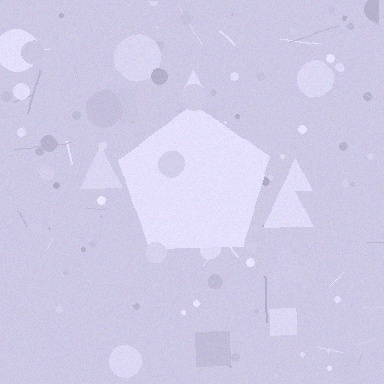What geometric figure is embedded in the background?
A pentagon is embedded in the background.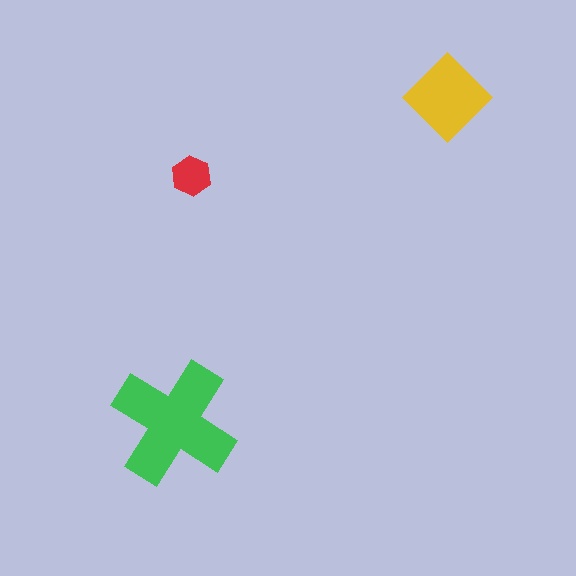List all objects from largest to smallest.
The green cross, the yellow diamond, the red hexagon.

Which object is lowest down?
The green cross is bottommost.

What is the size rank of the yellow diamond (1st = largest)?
2nd.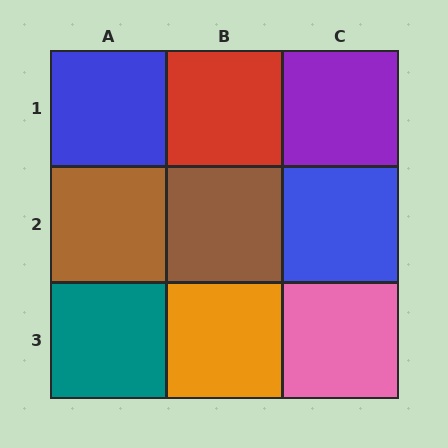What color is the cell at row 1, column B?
Red.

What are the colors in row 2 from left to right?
Brown, brown, blue.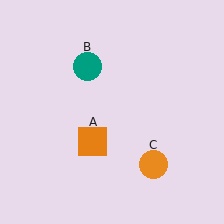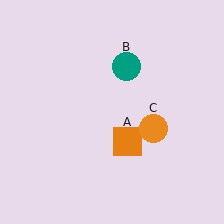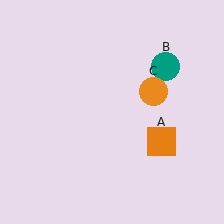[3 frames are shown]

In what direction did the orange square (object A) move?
The orange square (object A) moved right.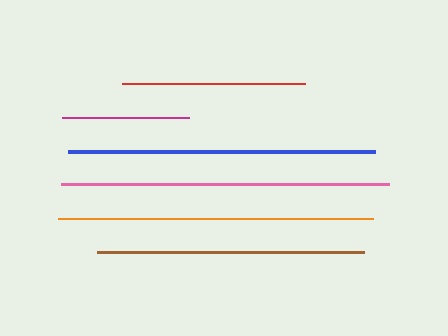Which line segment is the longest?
The pink line is the longest at approximately 328 pixels.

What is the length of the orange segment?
The orange segment is approximately 315 pixels long.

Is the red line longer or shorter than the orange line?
The orange line is longer than the red line.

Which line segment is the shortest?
The magenta line is the shortest at approximately 128 pixels.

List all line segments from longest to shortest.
From longest to shortest: pink, orange, blue, brown, red, magenta.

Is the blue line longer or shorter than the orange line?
The orange line is longer than the blue line.